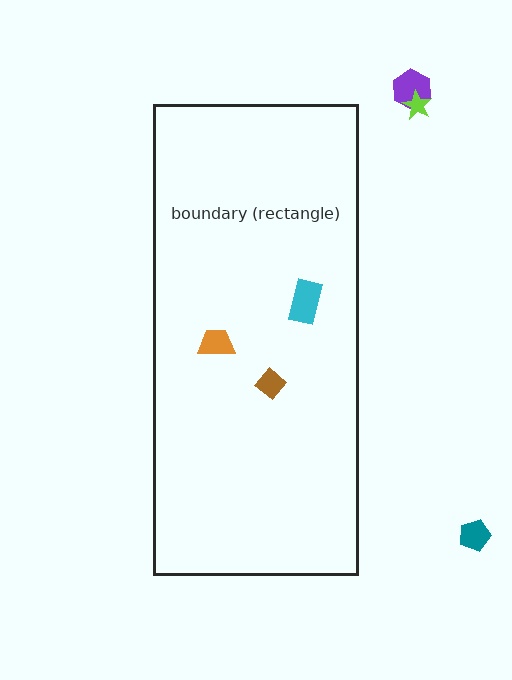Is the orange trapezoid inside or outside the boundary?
Inside.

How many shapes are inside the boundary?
3 inside, 3 outside.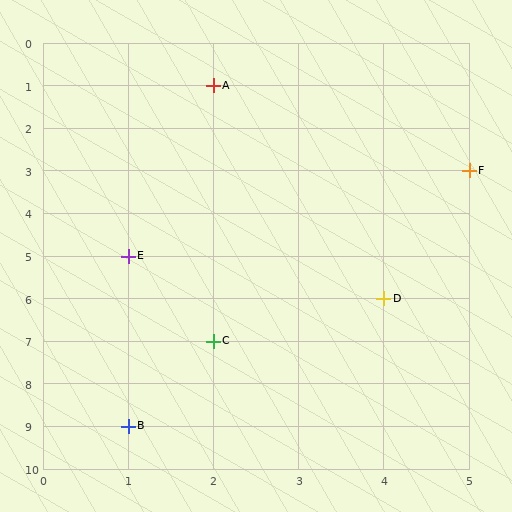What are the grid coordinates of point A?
Point A is at grid coordinates (2, 1).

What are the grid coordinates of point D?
Point D is at grid coordinates (4, 6).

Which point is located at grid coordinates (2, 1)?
Point A is at (2, 1).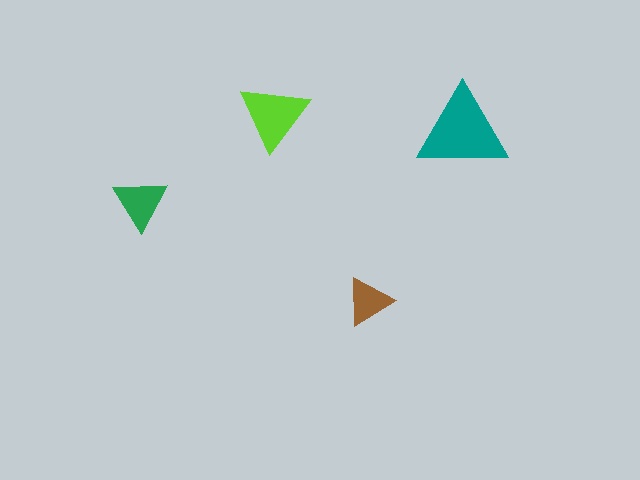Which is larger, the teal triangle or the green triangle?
The teal one.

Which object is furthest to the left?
The green triangle is leftmost.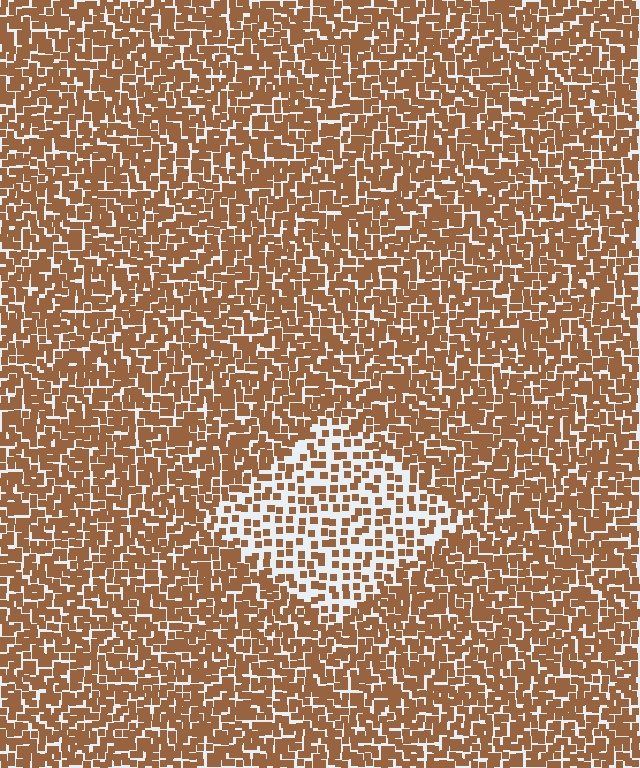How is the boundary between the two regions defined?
The boundary is defined by a change in element density (approximately 2.1x ratio). All elements are the same color, size, and shape.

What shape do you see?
I see a diamond.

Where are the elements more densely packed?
The elements are more densely packed outside the diamond boundary.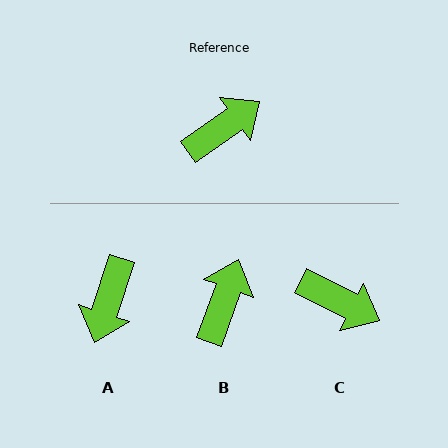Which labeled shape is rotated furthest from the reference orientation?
A, about 144 degrees away.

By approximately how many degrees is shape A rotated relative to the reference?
Approximately 144 degrees clockwise.